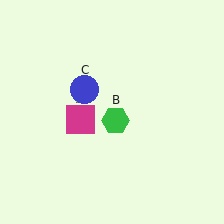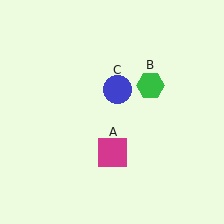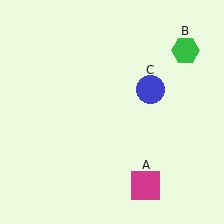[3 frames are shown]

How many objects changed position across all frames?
3 objects changed position: magenta square (object A), green hexagon (object B), blue circle (object C).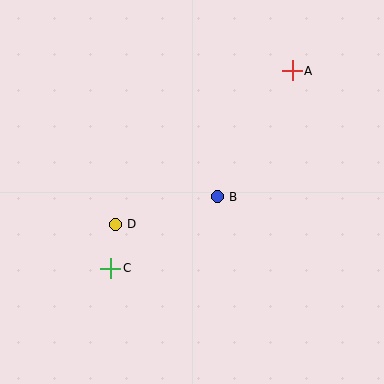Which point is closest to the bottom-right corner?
Point B is closest to the bottom-right corner.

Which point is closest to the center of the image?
Point B at (217, 197) is closest to the center.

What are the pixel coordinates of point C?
Point C is at (111, 268).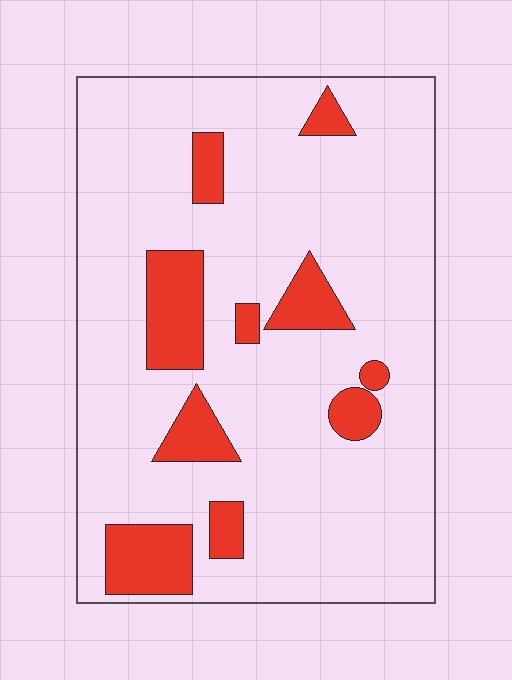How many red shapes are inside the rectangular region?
10.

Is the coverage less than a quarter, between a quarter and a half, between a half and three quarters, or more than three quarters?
Less than a quarter.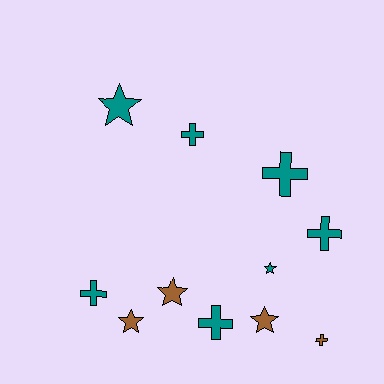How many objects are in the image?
There are 11 objects.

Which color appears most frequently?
Teal, with 7 objects.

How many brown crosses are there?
There is 1 brown cross.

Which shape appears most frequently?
Cross, with 6 objects.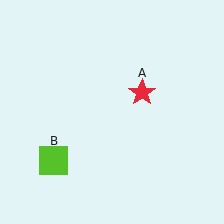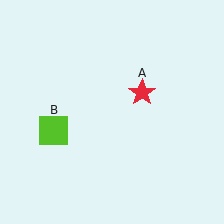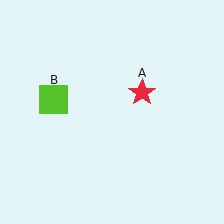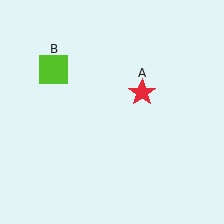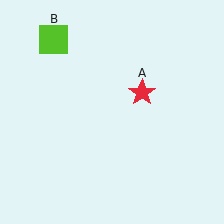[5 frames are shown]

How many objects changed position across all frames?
1 object changed position: lime square (object B).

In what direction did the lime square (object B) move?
The lime square (object B) moved up.